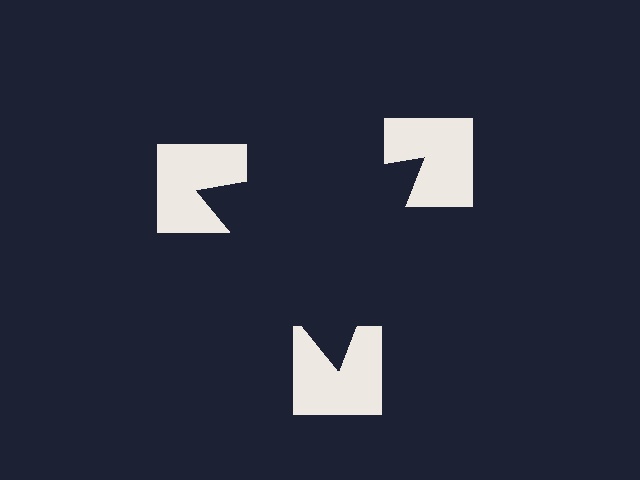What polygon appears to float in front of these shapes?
An illusory triangle — its edges are inferred from the aligned wedge cuts in the notched squares, not physically drawn.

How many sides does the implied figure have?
3 sides.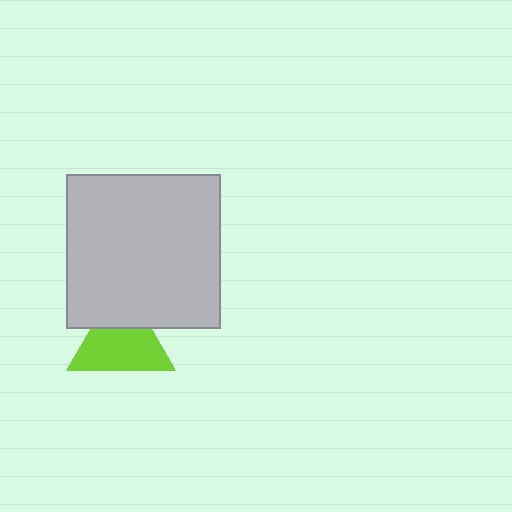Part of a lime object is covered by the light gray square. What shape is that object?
It is a triangle.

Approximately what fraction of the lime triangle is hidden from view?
Roughly 32% of the lime triangle is hidden behind the light gray square.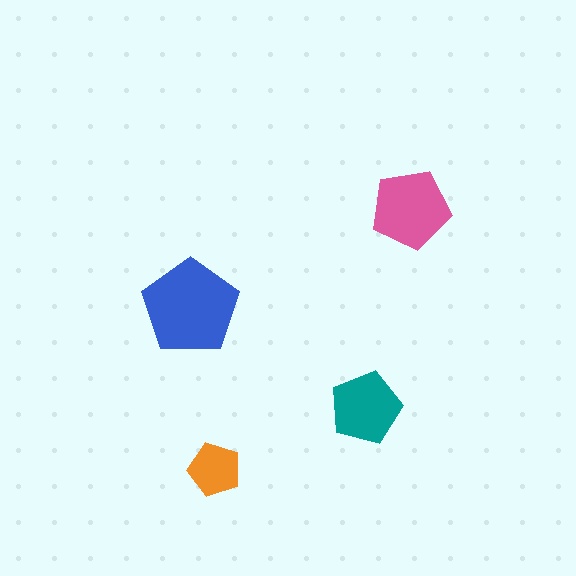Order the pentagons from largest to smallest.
the blue one, the pink one, the teal one, the orange one.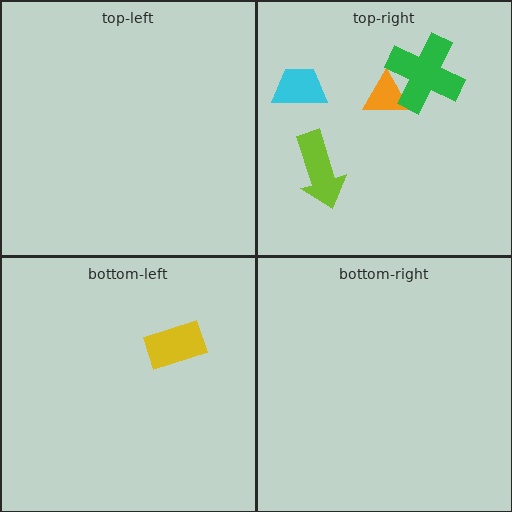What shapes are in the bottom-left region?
The yellow rectangle.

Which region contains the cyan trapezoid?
The top-right region.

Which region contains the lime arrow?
The top-right region.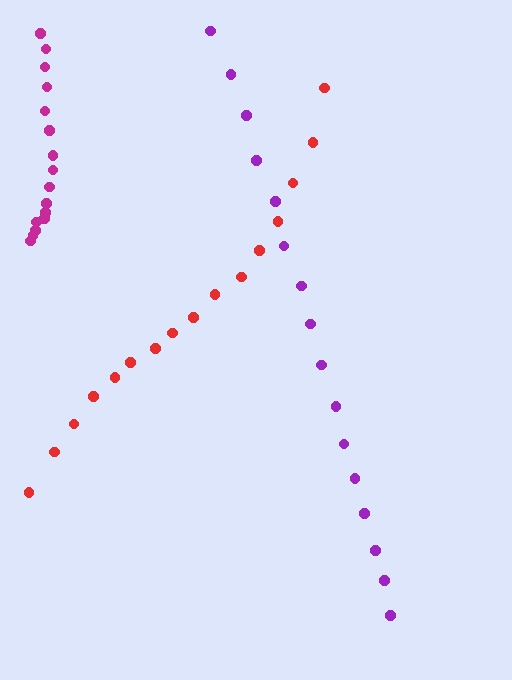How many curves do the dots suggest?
There are 3 distinct paths.